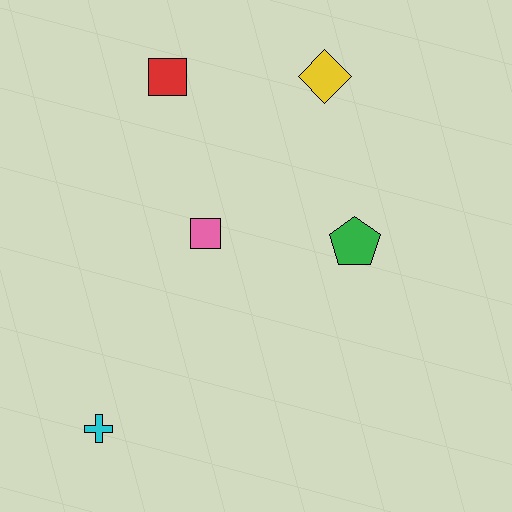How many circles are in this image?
There are no circles.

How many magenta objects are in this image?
There are no magenta objects.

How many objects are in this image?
There are 5 objects.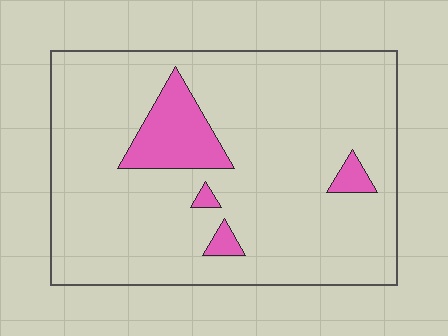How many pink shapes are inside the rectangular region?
4.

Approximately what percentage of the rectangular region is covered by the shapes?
Approximately 10%.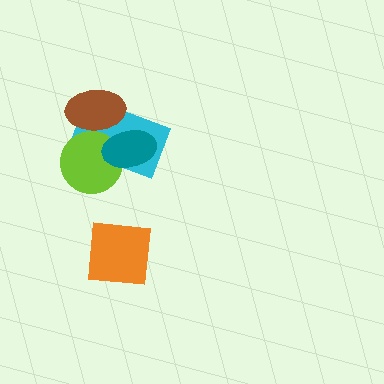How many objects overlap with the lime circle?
3 objects overlap with the lime circle.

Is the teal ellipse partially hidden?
Yes, it is partially covered by another shape.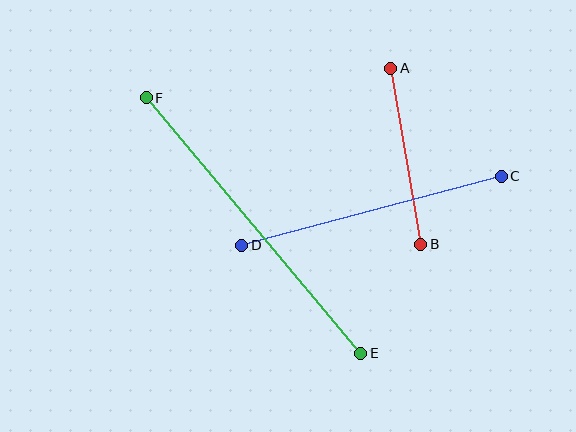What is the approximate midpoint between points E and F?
The midpoint is at approximately (253, 226) pixels.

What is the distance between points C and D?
The distance is approximately 268 pixels.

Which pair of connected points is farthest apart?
Points E and F are farthest apart.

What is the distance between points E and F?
The distance is approximately 334 pixels.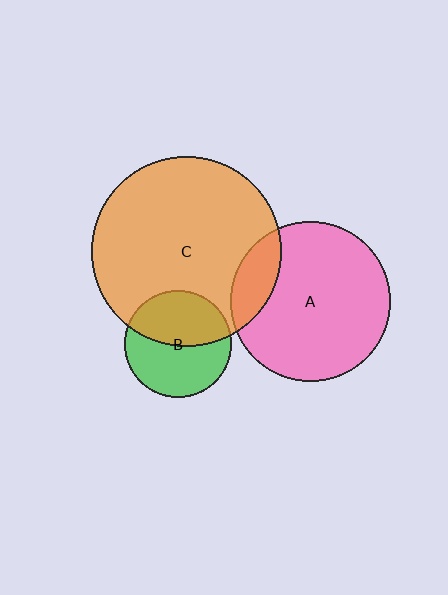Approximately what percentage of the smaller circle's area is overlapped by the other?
Approximately 45%.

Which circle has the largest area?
Circle C (orange).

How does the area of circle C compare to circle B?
Approximately 3.2 times.